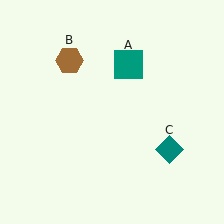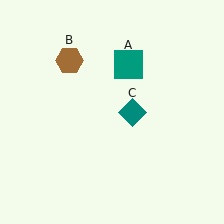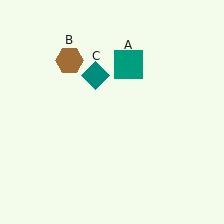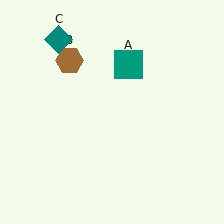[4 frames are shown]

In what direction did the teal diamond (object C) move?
The teal diamond (object C) moved up and to the left.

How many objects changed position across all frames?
1 object changed position: teal diamond (object C).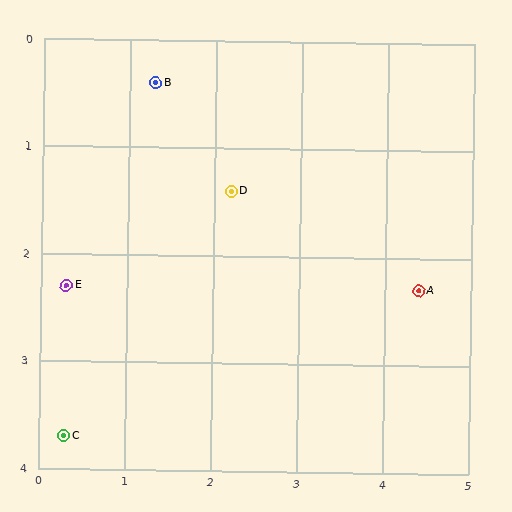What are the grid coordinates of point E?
Point E is at approximately (0.3, 2.3).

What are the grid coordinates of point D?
Point D is at approximately (2.2, 1.4).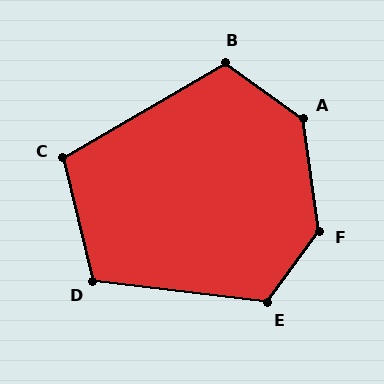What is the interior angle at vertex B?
Approximately 114 degrees (obtuse).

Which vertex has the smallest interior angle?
C, at approximately 107 degrees.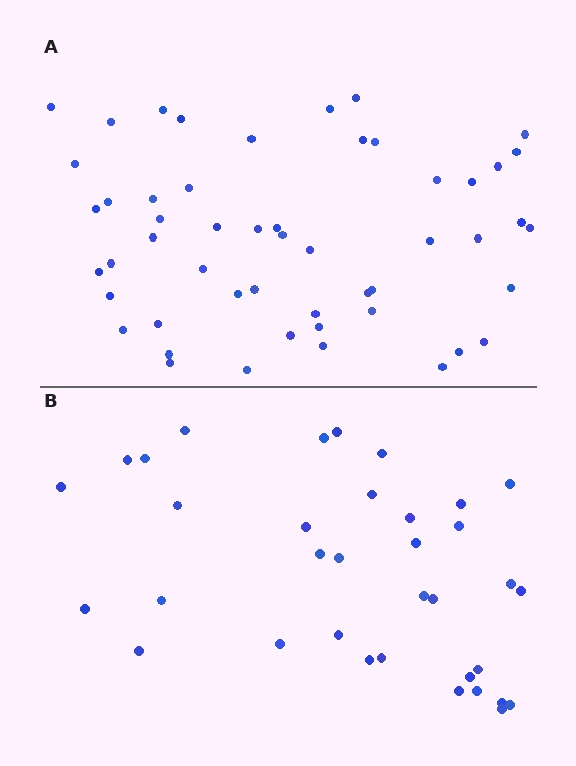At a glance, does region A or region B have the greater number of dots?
Region A (the top region) has more dots.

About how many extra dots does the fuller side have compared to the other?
Region A has approximately 15 more dots than region B.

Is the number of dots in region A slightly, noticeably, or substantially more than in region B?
Region A has substantially more. The ratio is roughly 1.5 to 1.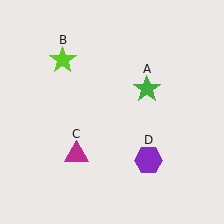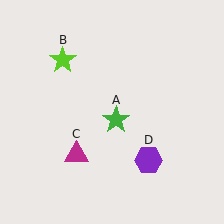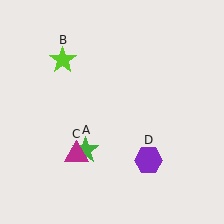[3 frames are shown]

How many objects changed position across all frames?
1 object changed position: green star (object A).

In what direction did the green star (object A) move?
The green star (object A) moved down and to the left.